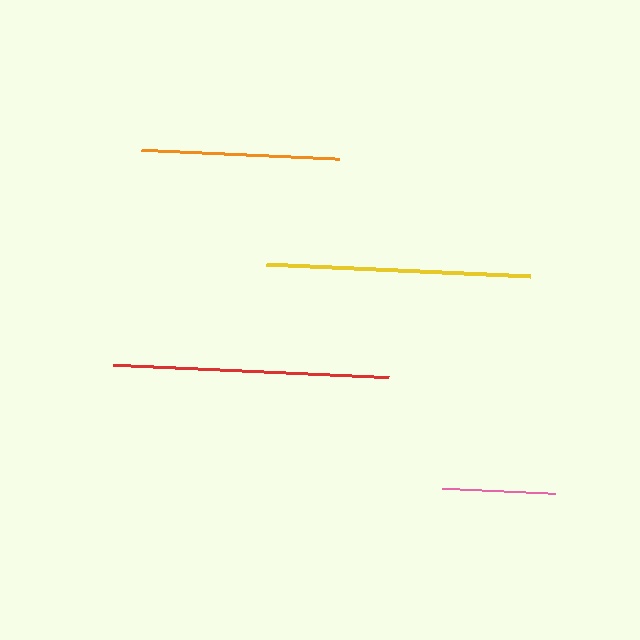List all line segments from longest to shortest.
From longest to shortest: red, yellow, orange, pink.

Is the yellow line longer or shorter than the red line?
The red line is longer than the yellow line.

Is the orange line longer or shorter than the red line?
The red line is longer than the orange line.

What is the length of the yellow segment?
The yellow segment is approximately 264 pixels long.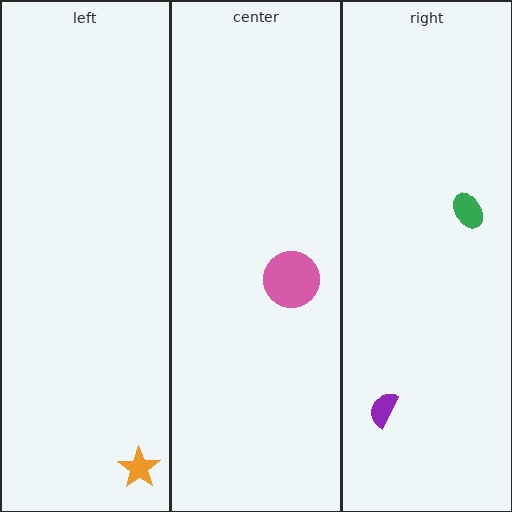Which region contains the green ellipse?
The right region.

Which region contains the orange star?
The left region.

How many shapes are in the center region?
1.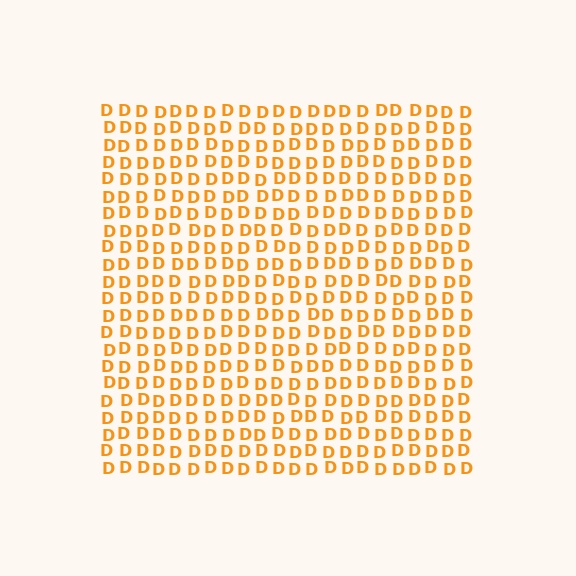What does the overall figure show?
The overall figure shows a square.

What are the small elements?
The small elements are letter D's.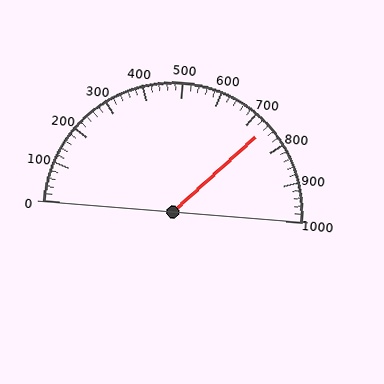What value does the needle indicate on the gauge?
The needle indicates approximately 740.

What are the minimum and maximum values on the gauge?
The gauge ranges from 0 to 1000.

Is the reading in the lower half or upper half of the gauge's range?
The reading is in the upper half of the range (0 to 1000).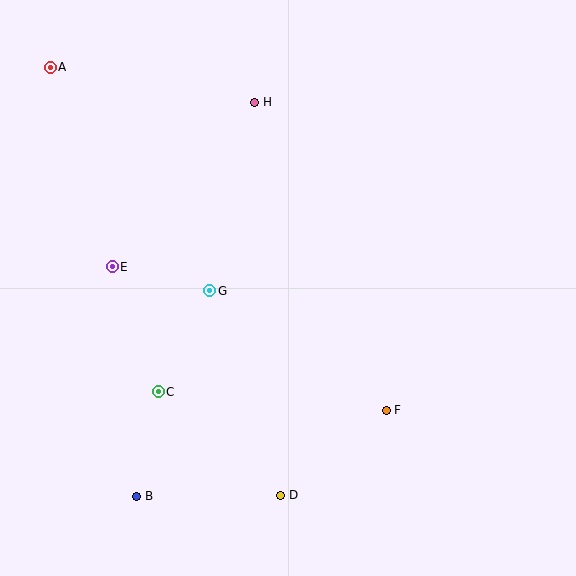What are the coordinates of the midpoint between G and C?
The midpoint between G and C is at (184, 341).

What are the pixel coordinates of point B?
Point B is at (137, 496).